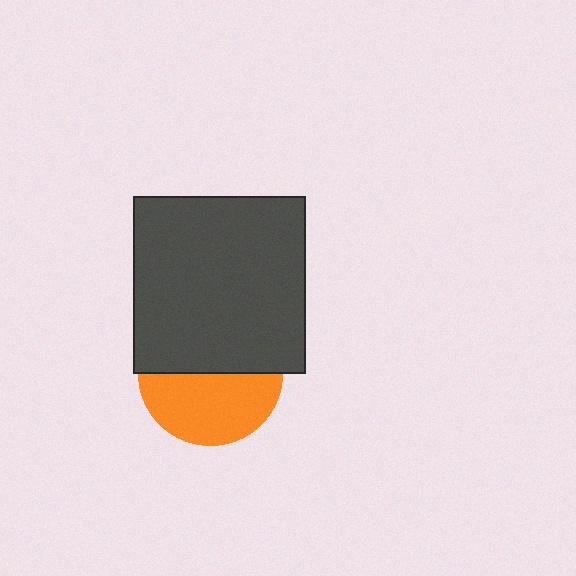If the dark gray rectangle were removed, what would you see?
You would see the complete orange circle.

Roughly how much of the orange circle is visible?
About half of it is visible (roughly 50%).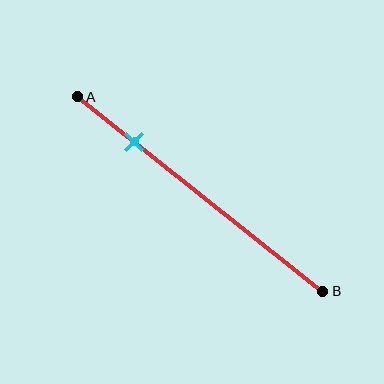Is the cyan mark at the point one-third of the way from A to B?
No, the mark is at about 25% from A, not at the 33% one-third point.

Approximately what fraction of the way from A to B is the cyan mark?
The cyan mark is approximately 25% of the way from A to B.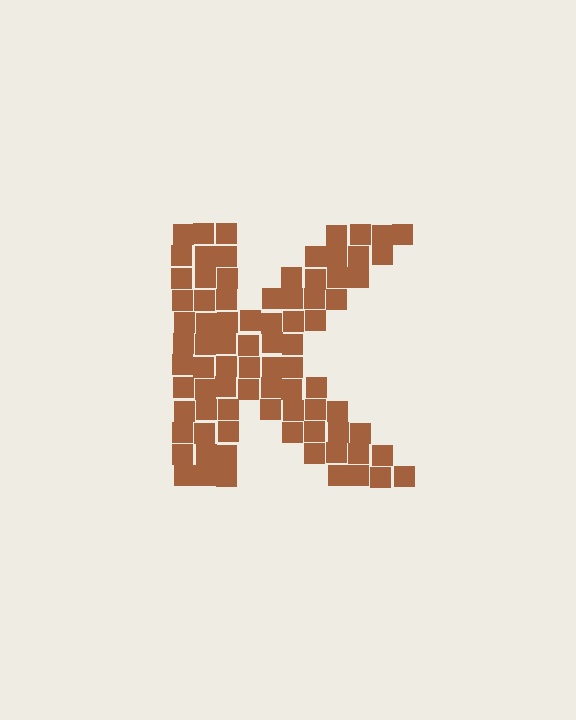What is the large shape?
The large shape is the letter K.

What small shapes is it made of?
It is made of small squares.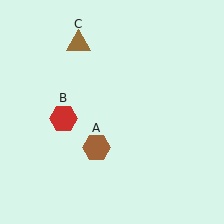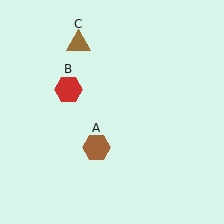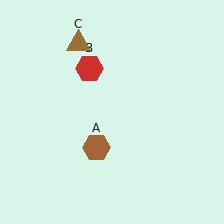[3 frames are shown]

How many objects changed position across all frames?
1 object changed position: red hexagon (object B).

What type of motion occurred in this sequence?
The red hexagon (object B) rotated clockwise around the center of the scene.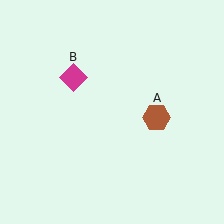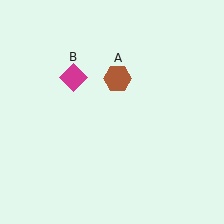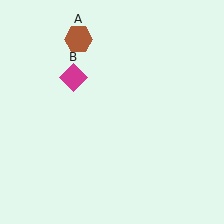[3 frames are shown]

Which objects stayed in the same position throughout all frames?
Magenta diamond (object B) remained stationary.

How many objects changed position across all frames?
1 object changed position: brown hexagon (object A).